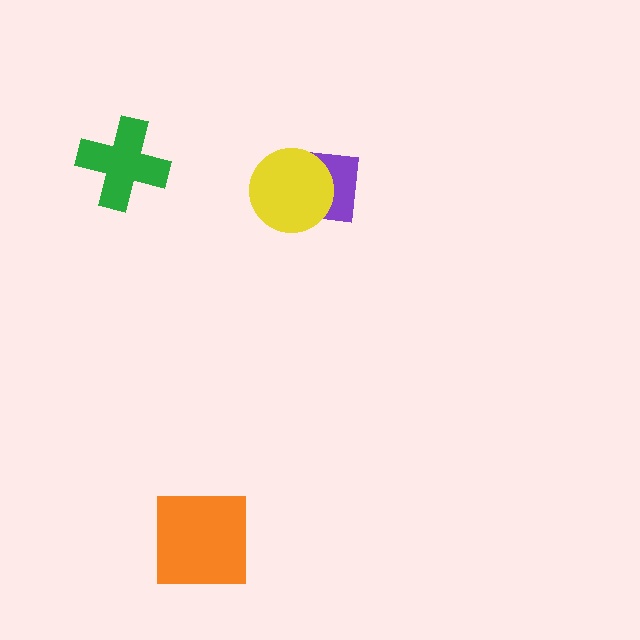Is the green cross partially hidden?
No, no other shape covers it.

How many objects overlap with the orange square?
0 objects overlap with the orange square.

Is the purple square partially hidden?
Yes, it is partially covered by another shape.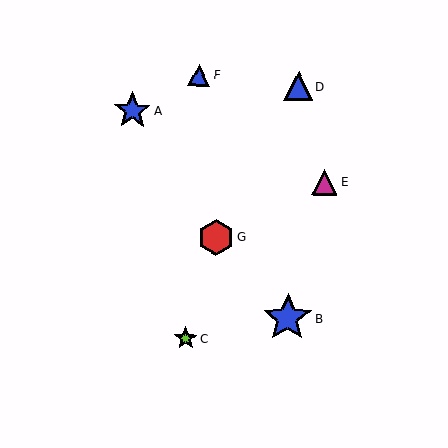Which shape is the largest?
The blue star (labeled B) is the largest.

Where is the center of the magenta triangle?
The center of the magenta triangle is at (324, 182).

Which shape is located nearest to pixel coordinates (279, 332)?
The blue star (labeled B) at (288, 318) is nearest to that location.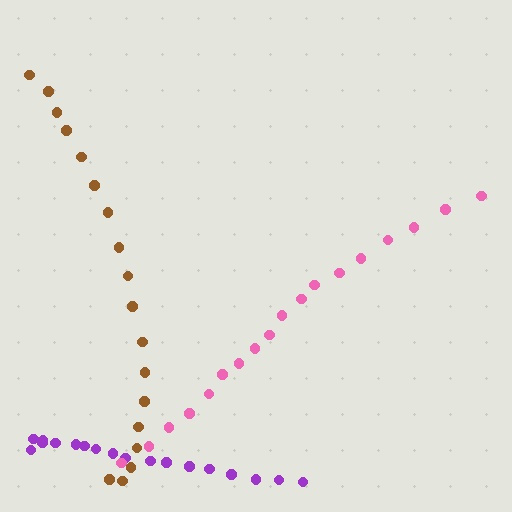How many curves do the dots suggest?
There are 3 distinct paths.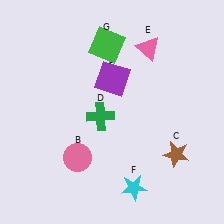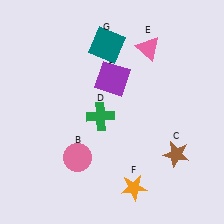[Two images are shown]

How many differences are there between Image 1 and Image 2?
There are 2 differences between the two images.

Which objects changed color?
F changed from cyan to orange. G changed from green to teal.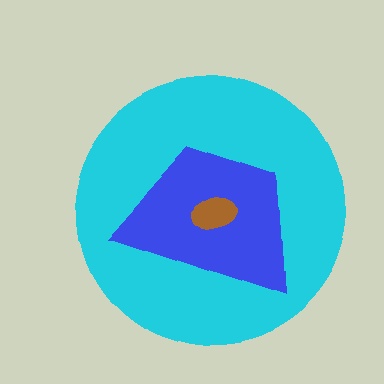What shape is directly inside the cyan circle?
The blue trapezoid.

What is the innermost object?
The brown ellipse.